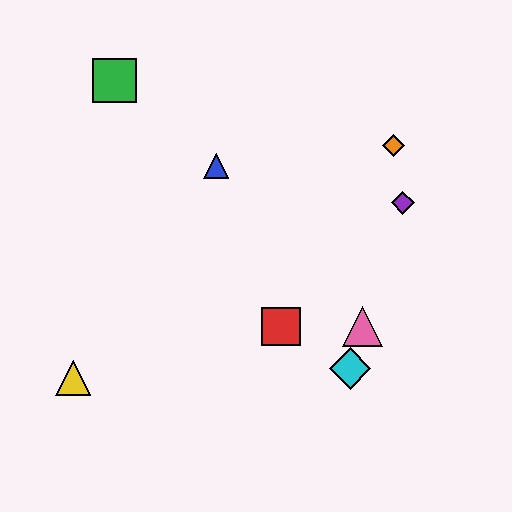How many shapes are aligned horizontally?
2 shapes (the red square, the pink triangle) are aligned horizontally.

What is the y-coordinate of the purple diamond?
The purple diamond is at y≈203.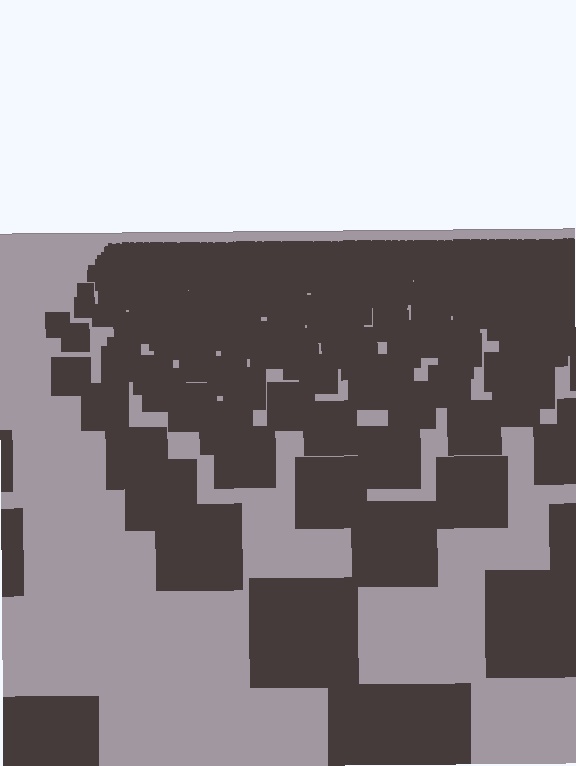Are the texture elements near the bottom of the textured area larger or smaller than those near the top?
Larger. Near the bottom, elements are closer to the viewer and appear at a bigger on-screen size.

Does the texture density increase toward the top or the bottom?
Density increases toward the top.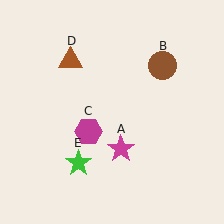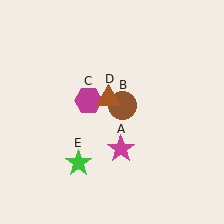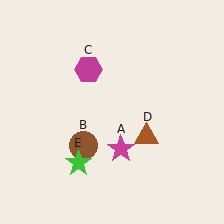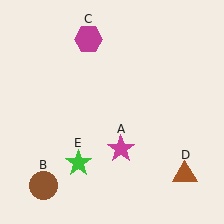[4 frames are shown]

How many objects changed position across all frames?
3 objects changed position: brown circle (object B), magenta hexagon (object C), brown triangle (object D).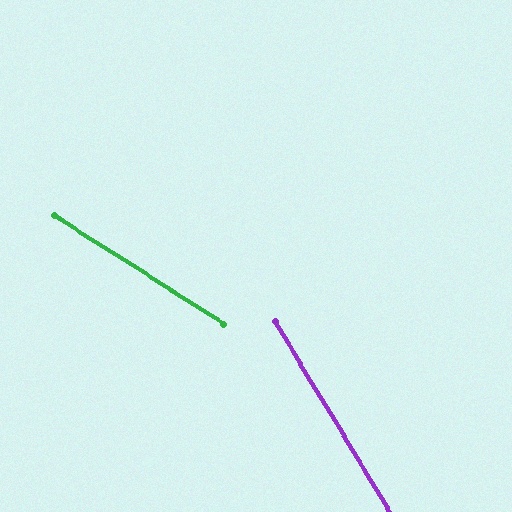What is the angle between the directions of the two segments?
Approximately 26 degrees.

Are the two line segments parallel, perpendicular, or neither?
Neither parallel nor perpendicular — they differ by about 26°.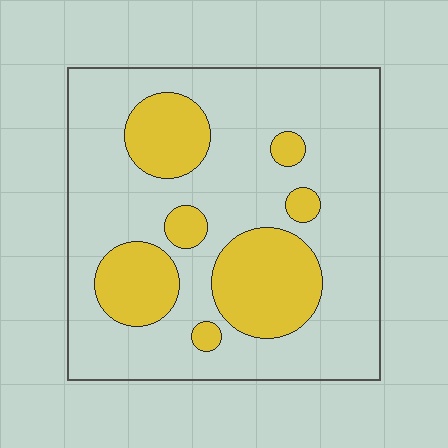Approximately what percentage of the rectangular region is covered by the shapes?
Approximately 25%.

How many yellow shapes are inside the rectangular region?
7.